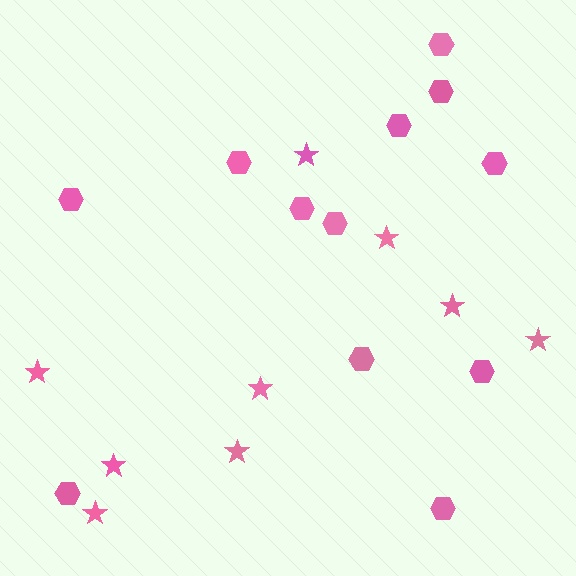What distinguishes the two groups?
There are 2 groups: one group of hexagons (12) and one group of stars (9).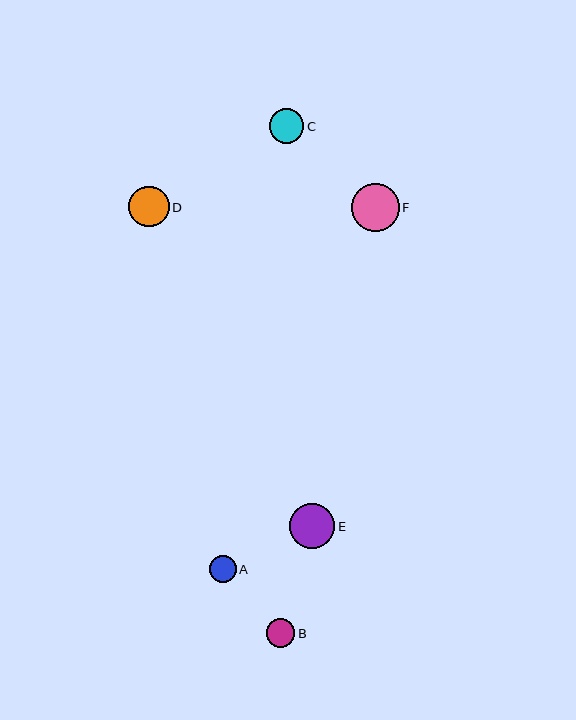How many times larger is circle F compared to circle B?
Circle F is approximately 1.7 times the size of circle B.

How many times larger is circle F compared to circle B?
Circle F is approximately 1.7 times the size of circle B.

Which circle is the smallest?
Circle A is the smallest with a size of approximately 27 pixels.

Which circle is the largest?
Circle F is the largest with a size of approximately 48 pixels.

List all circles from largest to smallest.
From largest to smallest: F, E, D, C, B, A.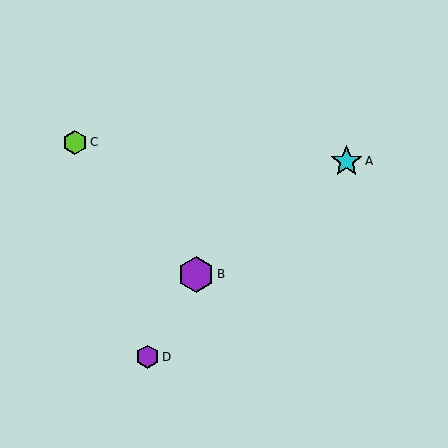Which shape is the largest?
The purple hexagon (labeled B) is the largest.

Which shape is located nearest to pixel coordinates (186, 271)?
The purple hexagon (labeled B) at (196, 274) is nearest to that location.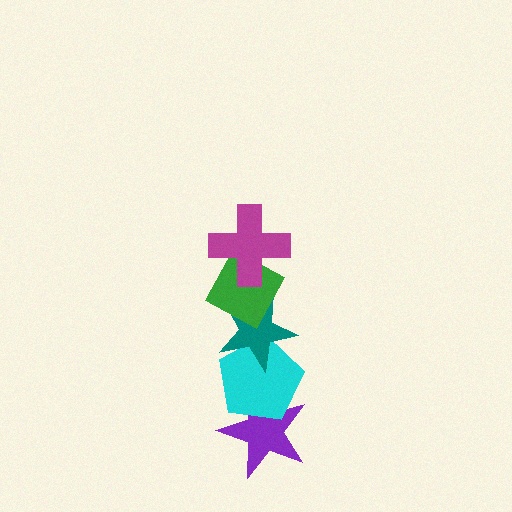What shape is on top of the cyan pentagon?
The teal star is on top of the cyan pentagon.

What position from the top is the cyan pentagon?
The cyan pentagon is 4th from the top.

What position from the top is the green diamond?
The green diamond is 2nd from the top.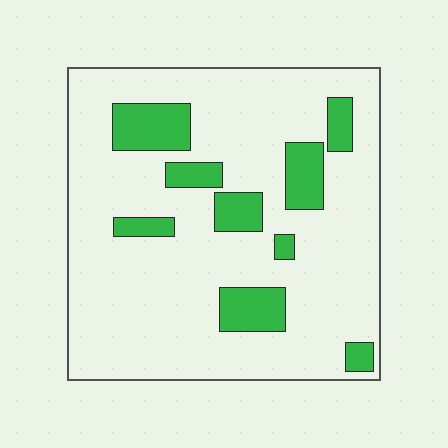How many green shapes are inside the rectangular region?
9.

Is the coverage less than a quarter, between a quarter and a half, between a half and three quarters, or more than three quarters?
Less than a quarter.